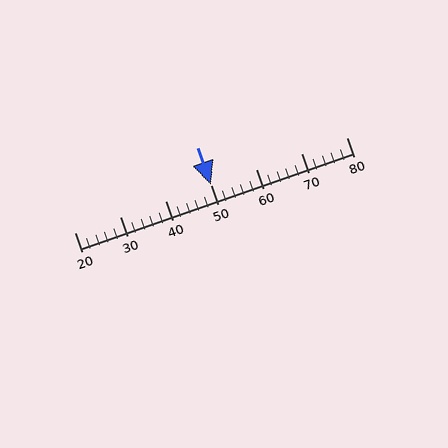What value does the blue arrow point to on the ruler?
The blue arrow points to approximately 50.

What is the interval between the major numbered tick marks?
The major tick marks are spaced 10 units apart.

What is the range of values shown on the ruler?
The ruler shows values from 20 to 80.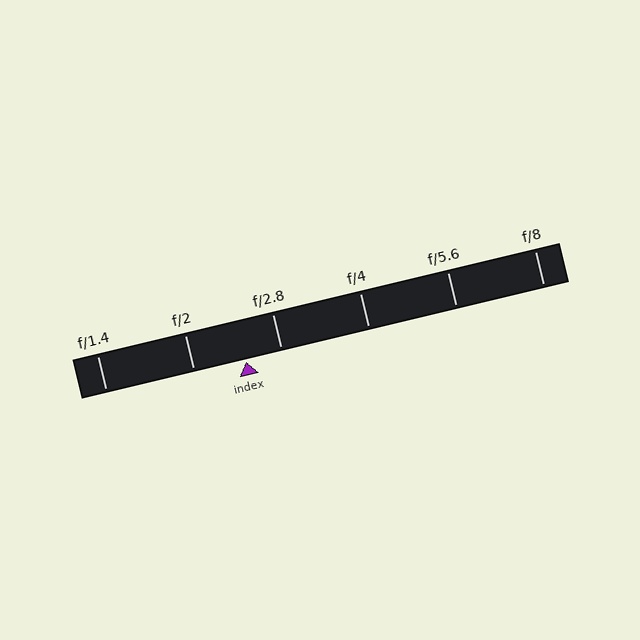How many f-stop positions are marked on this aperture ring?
There are 6 f-stop positions marked.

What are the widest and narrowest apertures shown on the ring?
The widest aperture shown is f/1.4 and the narrowest is f/8.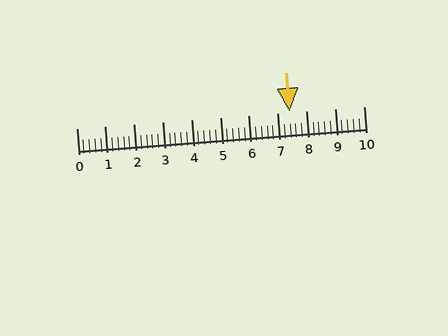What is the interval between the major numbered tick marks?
The major tick marks are spaced 1 units apart.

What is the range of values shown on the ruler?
The ruler shows values from 0 to 10.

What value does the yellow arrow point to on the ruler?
The yellow arrow points to approximately 7.4.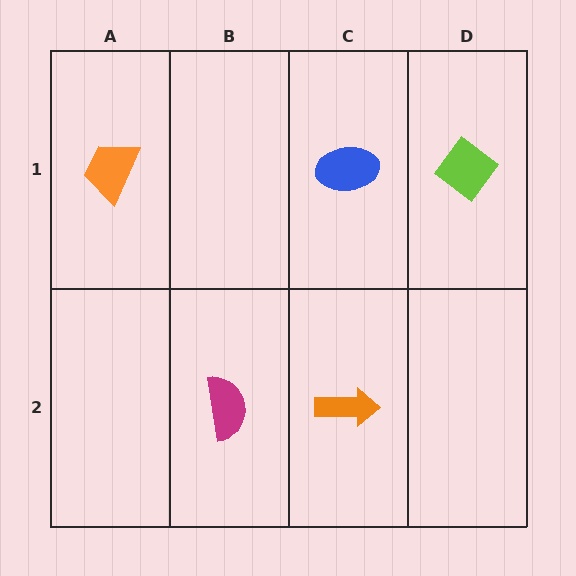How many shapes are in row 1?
3 shapes.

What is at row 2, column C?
An orange arrow.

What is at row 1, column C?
A blue ellipse.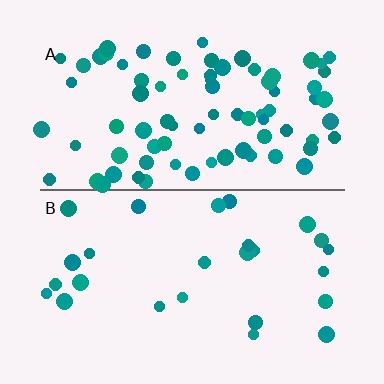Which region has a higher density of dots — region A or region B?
A (the top).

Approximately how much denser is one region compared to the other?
Approximately 3.0× — region A over region B.